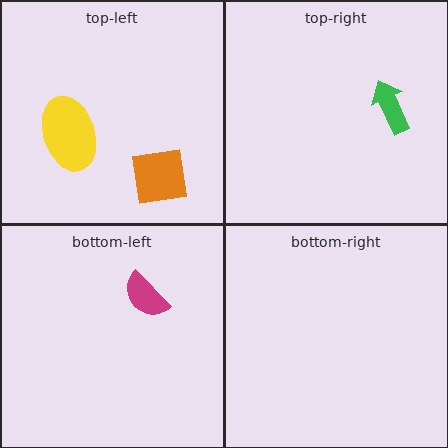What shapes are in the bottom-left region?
The magenta semicircle.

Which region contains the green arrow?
The top-right region.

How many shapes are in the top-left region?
2.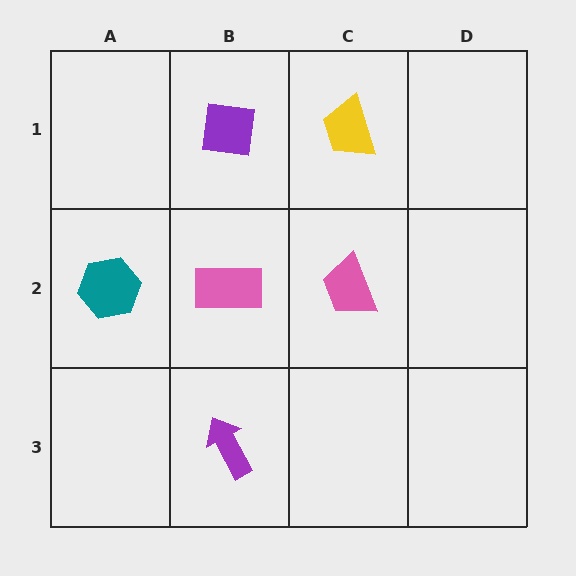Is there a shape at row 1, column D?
No, that cell is empty.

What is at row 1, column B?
A purple square.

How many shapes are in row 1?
2 shapes.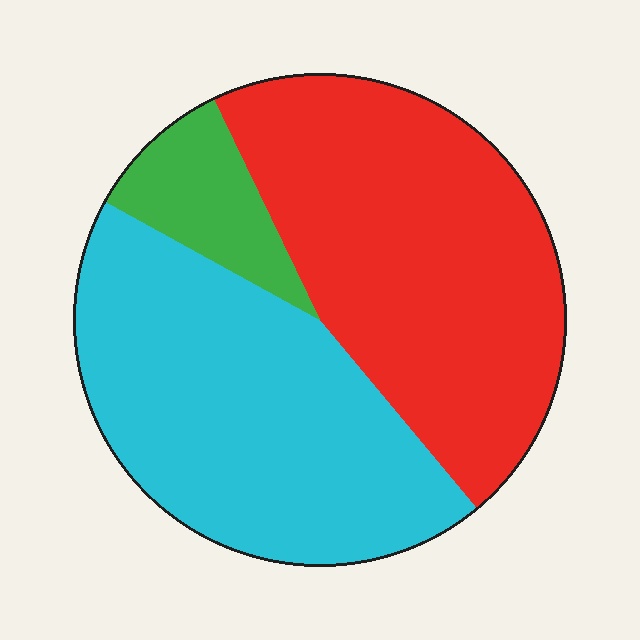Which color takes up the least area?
Green, at roughly 10%.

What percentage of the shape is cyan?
Cyan covers about 45% of the shape.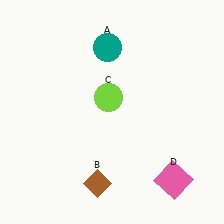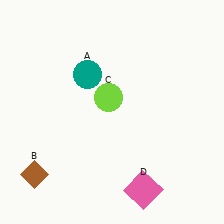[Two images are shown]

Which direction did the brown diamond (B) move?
The brown diamond (B) moved left.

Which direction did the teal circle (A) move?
The teal circle (A) moved down.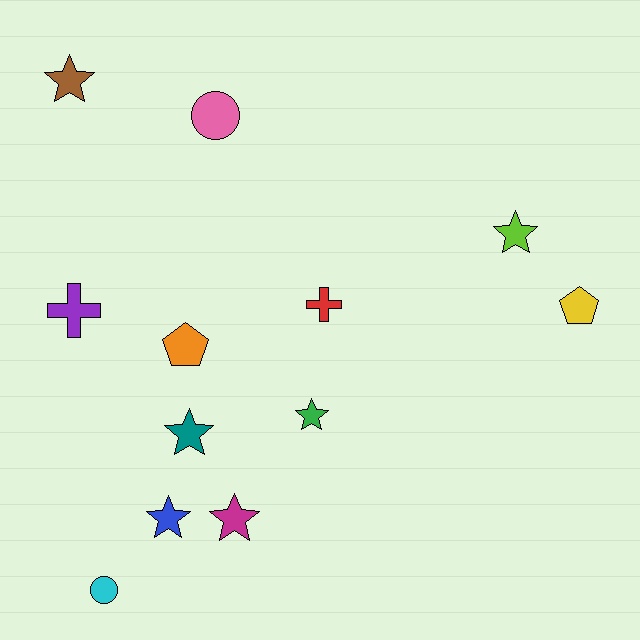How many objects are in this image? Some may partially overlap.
There are 12 objects.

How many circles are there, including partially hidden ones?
There are 2 circles.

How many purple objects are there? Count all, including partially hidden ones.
There is 1 purple object.